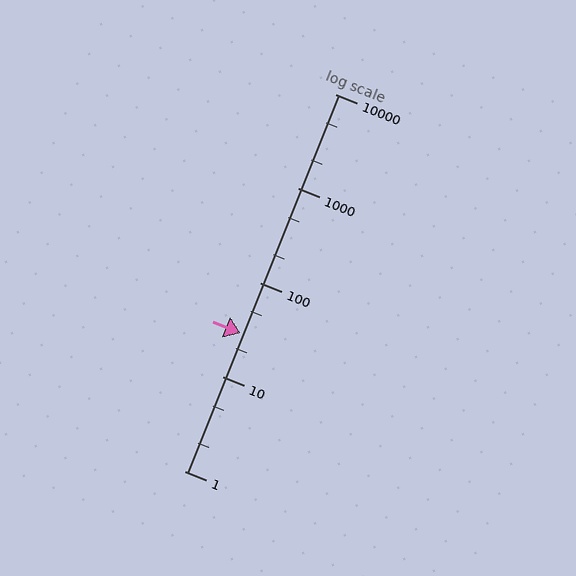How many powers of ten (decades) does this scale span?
The scale spans 4 decades, from 1 to 10000.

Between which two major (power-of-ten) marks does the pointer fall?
The pointer is between 10 and 100.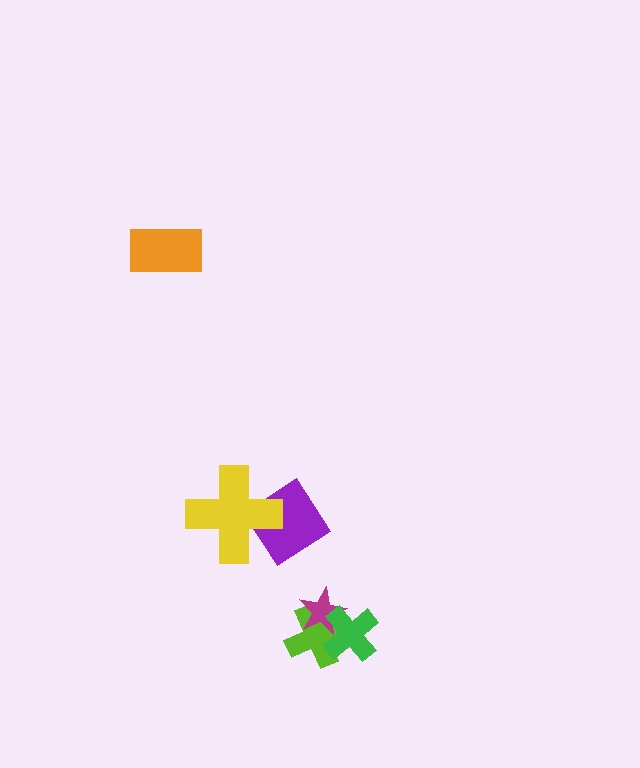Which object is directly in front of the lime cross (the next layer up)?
The magenta star is directly in front of the lime cross.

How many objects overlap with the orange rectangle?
0 objects overlap with the orange rectangle.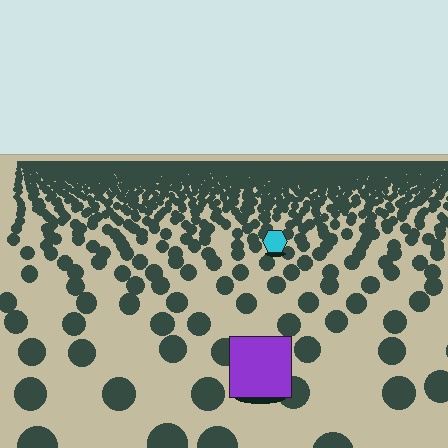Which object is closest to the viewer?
The purple square is closest. The texture marks near it are larger and more spread out.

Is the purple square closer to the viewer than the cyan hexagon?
Yes. The purple square is closer — you can tell from the texture gradient: the ground texture is coarser near it.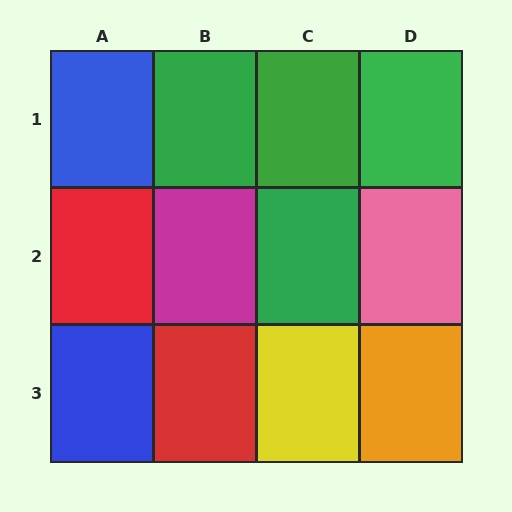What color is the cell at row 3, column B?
Red.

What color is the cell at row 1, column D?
Green.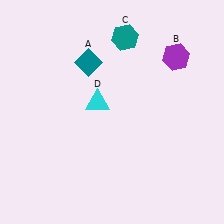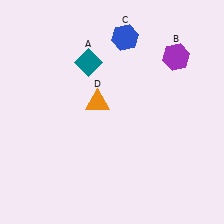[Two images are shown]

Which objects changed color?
C changed from teal to blue. D changed from cyan to orange.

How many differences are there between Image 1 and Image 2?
There are 2 differences between the two images.